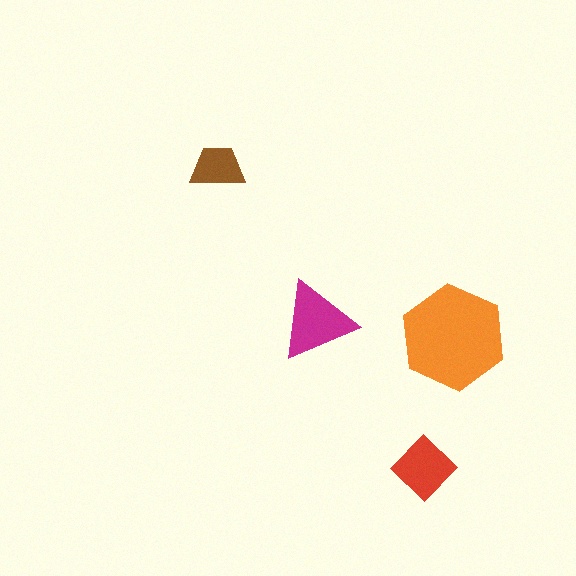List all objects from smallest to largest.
The brown trapezoid, the red diamond, the magenta triangle, the orange hexagon.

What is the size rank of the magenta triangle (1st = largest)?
2nd.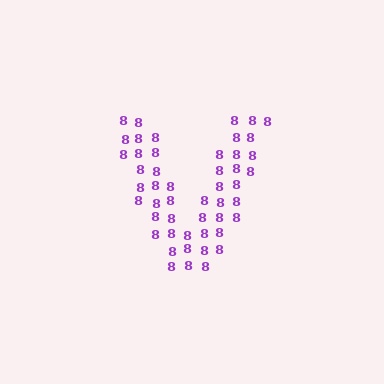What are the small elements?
The small elements are digit 8's.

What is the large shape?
The large shape is the letter V.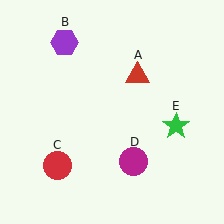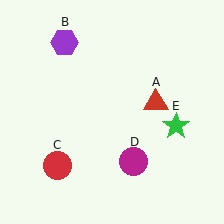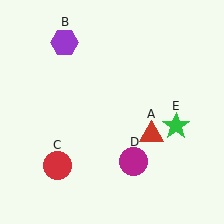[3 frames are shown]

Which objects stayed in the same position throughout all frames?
Purple hexagon (object B) and red circle (object C) and magenta circle (object D) and green star (object E) remained stationary.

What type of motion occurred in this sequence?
The red triangle (object A) rotated clockwise around the center of the scene.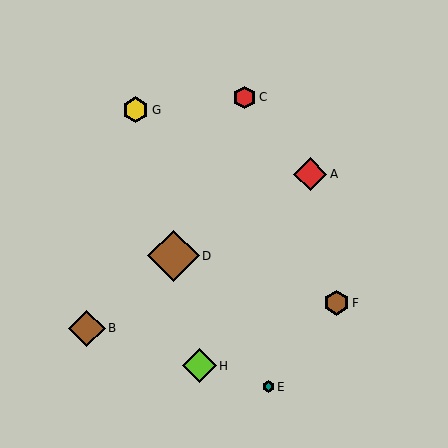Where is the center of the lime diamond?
The center of the lime diamond is at (199, 366).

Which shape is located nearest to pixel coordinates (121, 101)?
The yellow hexagon (labeled G) at (136, 110) is nearest to that location.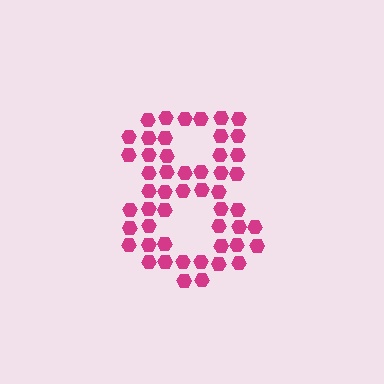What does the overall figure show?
The overall figure shows the digit 8.